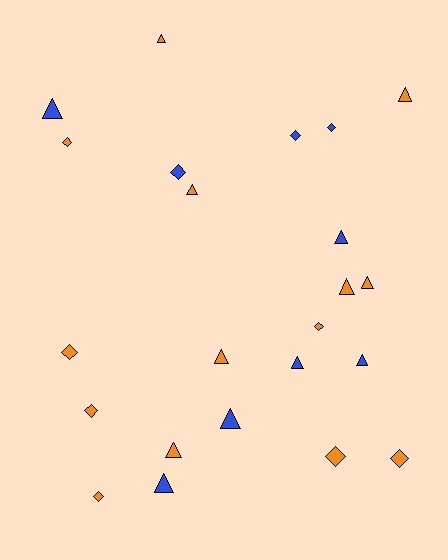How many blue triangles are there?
There are 6 blue triangles.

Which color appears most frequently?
Orange, with 14 objects.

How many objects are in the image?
There are 23 objects.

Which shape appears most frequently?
Triangle, with 13 objects.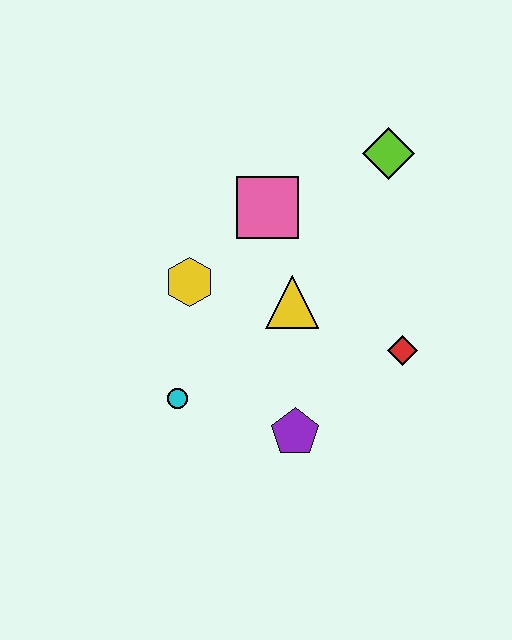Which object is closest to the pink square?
The yellow triangle is closest to the pink square.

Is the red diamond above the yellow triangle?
No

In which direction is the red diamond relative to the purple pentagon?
The red diamond is to the right of the purple pentagon.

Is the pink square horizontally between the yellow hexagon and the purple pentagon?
Yes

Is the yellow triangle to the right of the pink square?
Yes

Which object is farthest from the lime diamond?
The cyan circle is farthest from the lime diamond.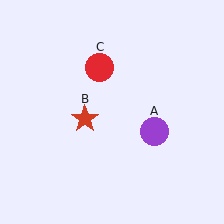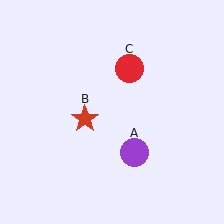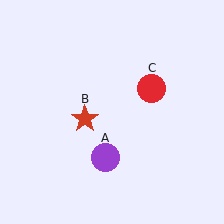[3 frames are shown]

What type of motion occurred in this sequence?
The purple circle (object A), red circle (object C) rotated clockwise around the center of the scene.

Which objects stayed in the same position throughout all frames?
Red star (object B) remained stationary.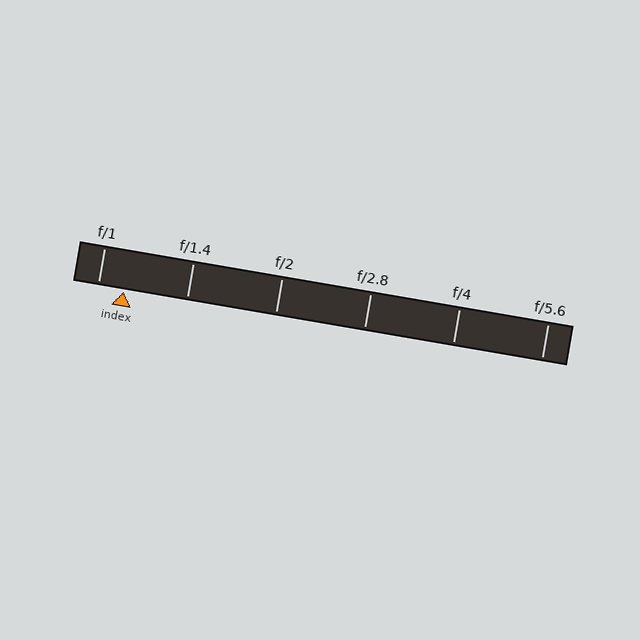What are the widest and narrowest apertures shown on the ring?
The widest aperture shown is f/1 and the narrowest is f/5.6.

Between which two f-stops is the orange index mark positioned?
The index mark is between f/1 and f/1.4.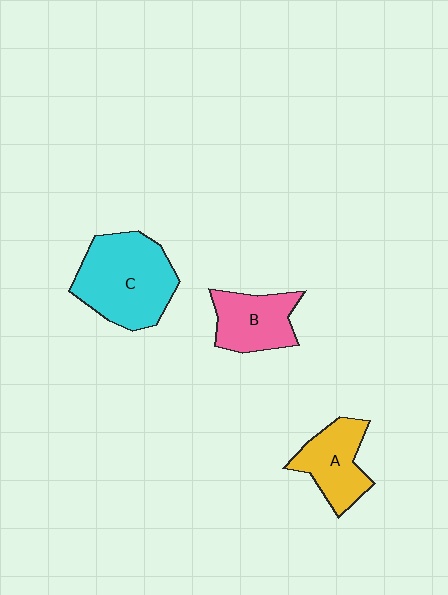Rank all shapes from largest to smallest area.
From largest to smallest: C (cyan), A (yellow), B (pink).